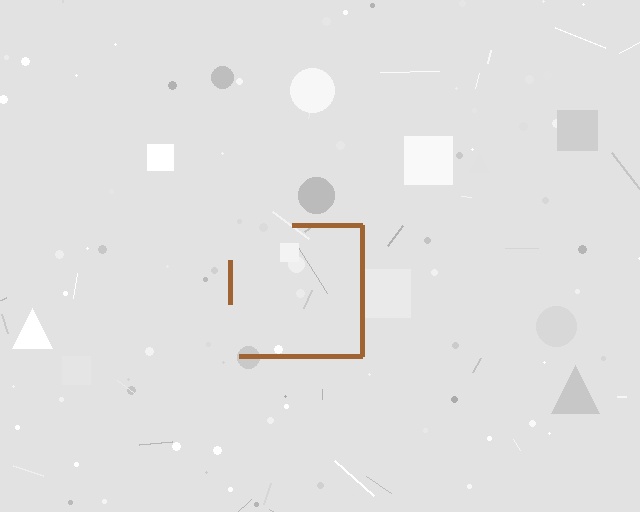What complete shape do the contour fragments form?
The contour fragments form a square.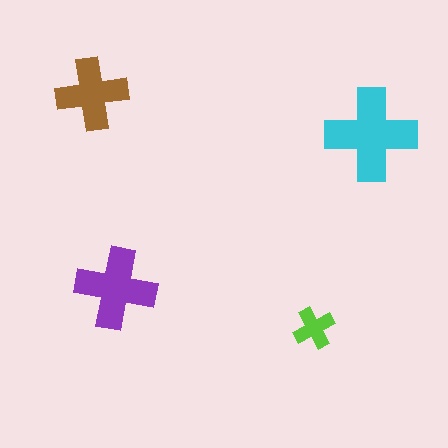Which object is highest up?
The brown cross is topmost.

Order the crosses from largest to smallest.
the cyan one, the purple one, the brown one, the lime one.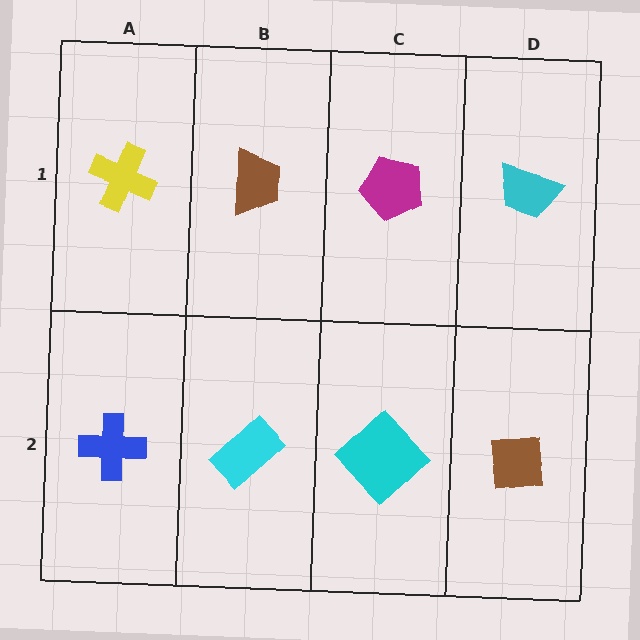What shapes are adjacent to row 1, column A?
A blue cross (row 2, column A), a brown trapezoid (row 1, column B).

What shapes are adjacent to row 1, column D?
A brown square (row 2, column D), a magenta pentagon (row 1, column C).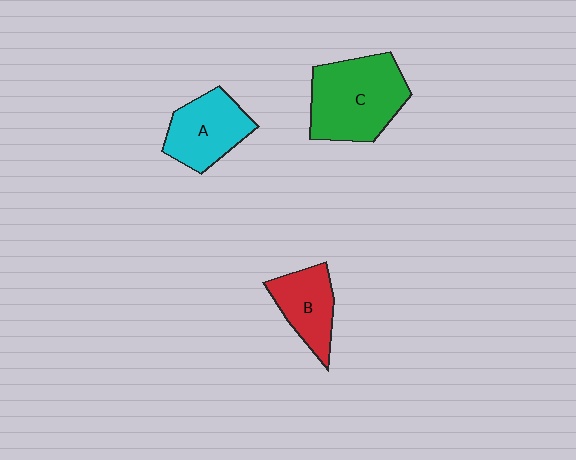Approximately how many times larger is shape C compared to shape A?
Approximately 1.4 times.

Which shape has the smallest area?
Shape B (red).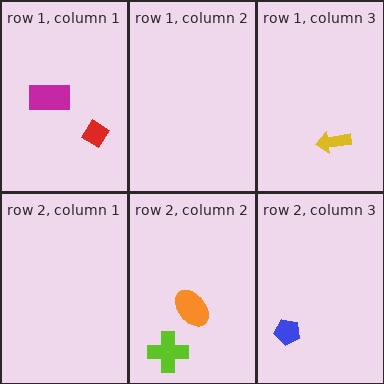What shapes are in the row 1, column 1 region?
The red diamond, the magenta rectangle.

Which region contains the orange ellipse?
The row 2, column 2 region.